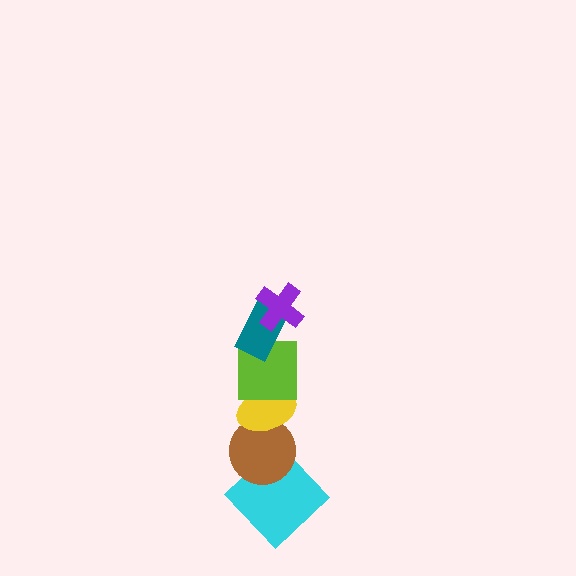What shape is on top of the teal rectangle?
The purple cross is on top of the teal rectangle.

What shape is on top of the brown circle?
The yellow ellipse is on top of the brown circle.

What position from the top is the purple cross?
The purple cross is 1st from the top.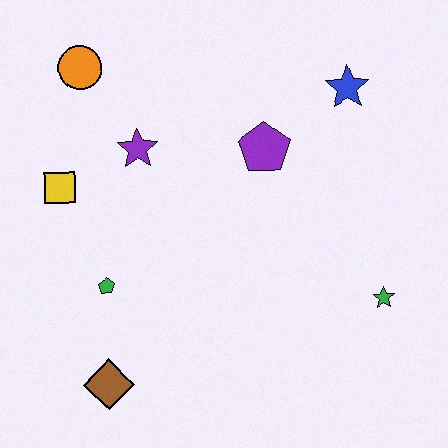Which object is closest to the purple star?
The yellow square is closest to the purple star.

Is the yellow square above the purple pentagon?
No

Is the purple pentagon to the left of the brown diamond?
No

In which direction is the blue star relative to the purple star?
The blue star is to the right of the purple star.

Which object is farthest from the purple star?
The green star is farthest from the purple star.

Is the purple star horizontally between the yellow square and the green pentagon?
No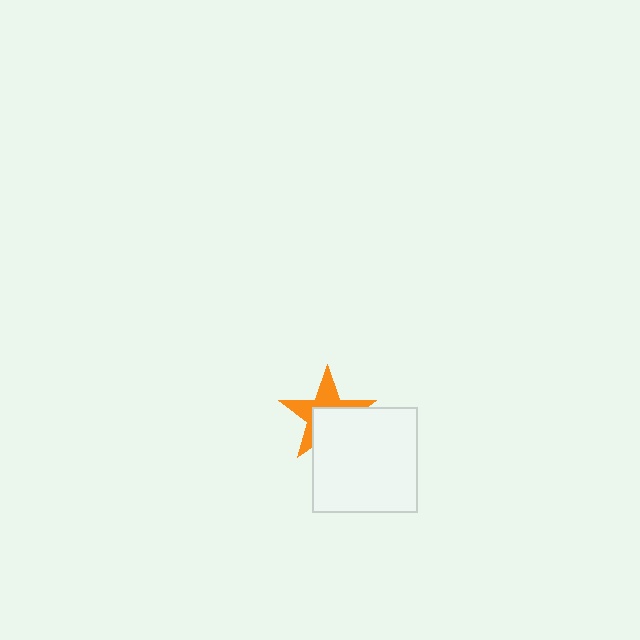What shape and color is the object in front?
The object in front is a white square.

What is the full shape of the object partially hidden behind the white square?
The partially hidden object is an orange star.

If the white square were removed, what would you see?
You would see the complete orange star.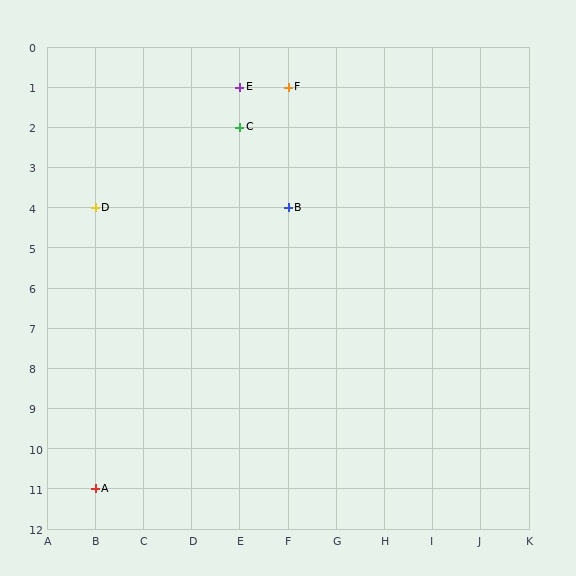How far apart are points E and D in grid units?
Points E and D are 3 columns and 3 rows apart (about 4.2 grid units diagonally).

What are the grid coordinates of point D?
Point D is at grid coordinates (B, 4).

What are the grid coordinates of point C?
Point C is at grid coordinates (E, 2).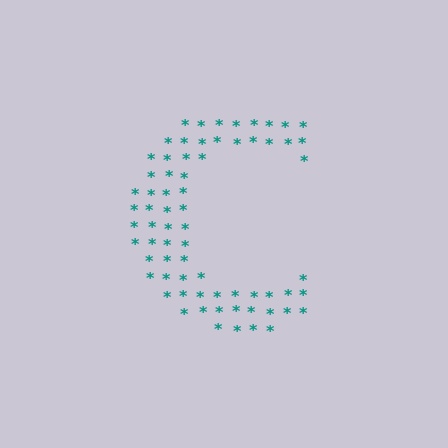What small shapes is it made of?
It is made of small asterisks.